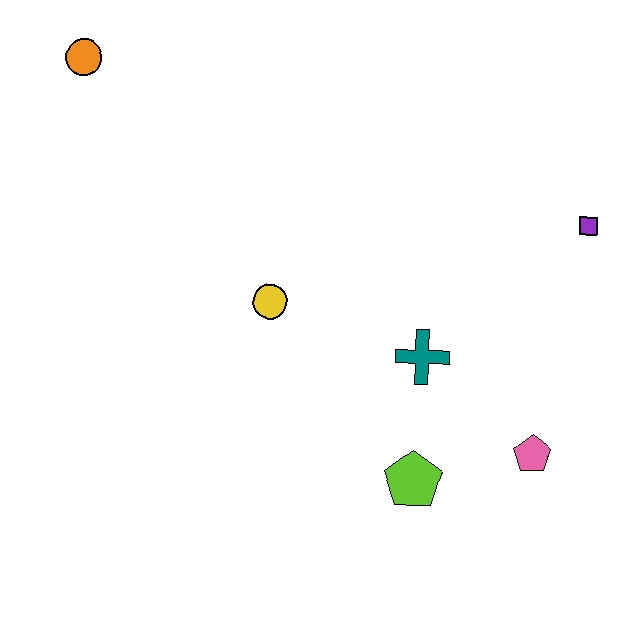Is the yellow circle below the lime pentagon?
No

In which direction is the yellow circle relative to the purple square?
The yellow circle is to the left of the purple square.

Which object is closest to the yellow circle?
The teal cross is closest to the yellow circle.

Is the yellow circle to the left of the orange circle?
No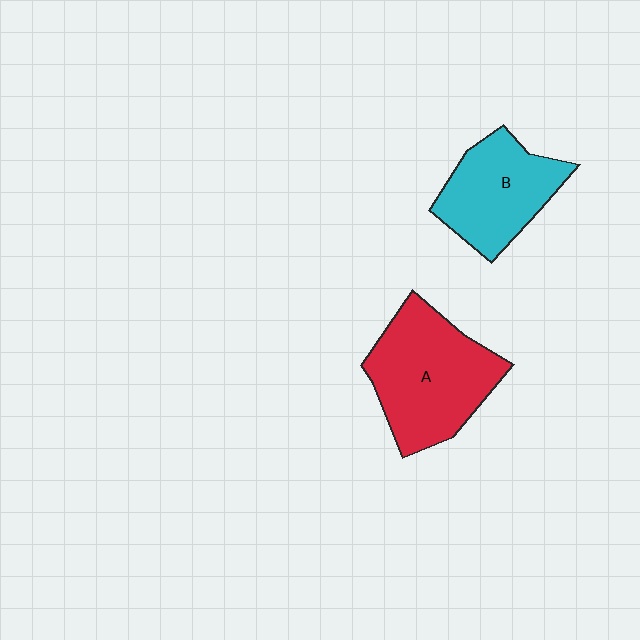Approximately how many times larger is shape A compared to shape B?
Approximately 1.3 times.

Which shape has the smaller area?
Shape B (cyan).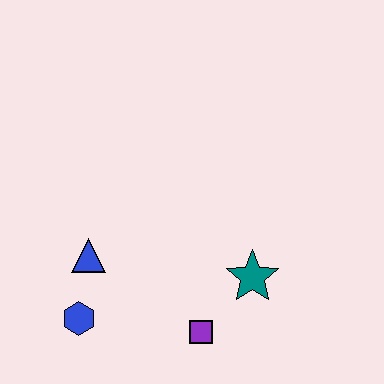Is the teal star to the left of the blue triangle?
No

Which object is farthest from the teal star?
The blue hexagon is farthest from the teal star.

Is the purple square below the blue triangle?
Yes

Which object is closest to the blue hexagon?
The blue triangle is closest to the blue hexagon.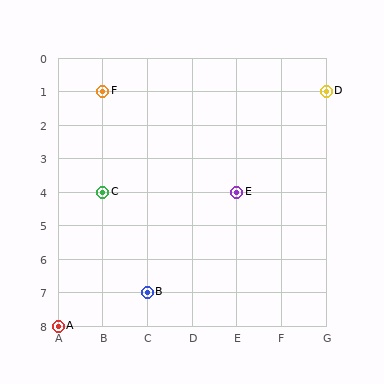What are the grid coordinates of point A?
Point A is at grid coordinates (A, 8).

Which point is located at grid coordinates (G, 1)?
Point D is at (G, 1).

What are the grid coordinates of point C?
Point C is at grid coordinates (B, 4).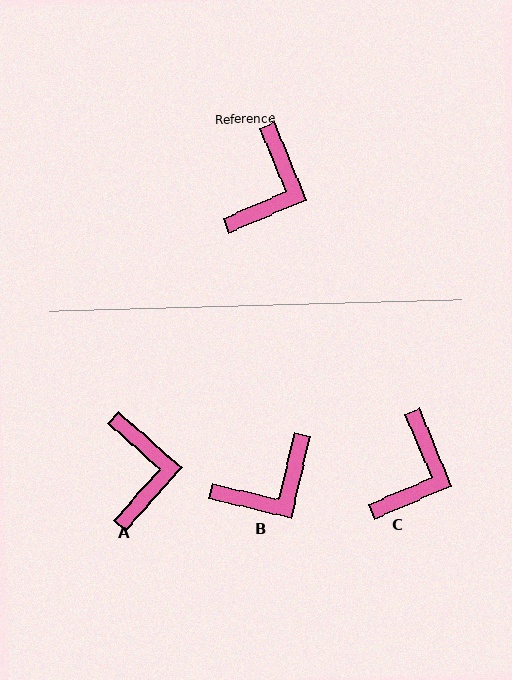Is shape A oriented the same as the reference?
No, it is off by about 26 degrees.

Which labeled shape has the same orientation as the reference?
C.